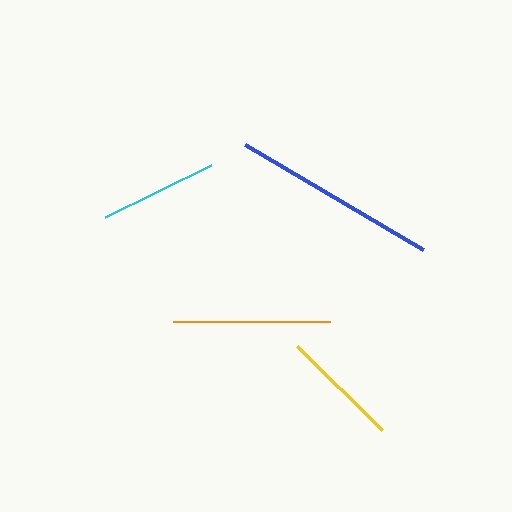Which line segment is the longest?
The blue line is the longest at approximately 206 pixels.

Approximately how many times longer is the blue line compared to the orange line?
The blue line is approximately 1.3 times the length of the orange line.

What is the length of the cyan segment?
The cyan segment is approximately 118 pixels long.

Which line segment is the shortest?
The cyan line is the shortest at approximately 118 pixels.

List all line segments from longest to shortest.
From longest to shortest: blue, orange, yellow, cyan.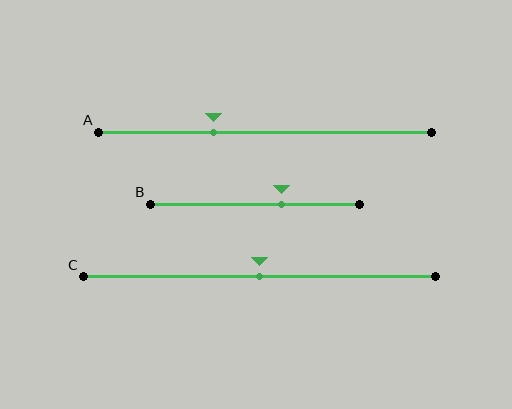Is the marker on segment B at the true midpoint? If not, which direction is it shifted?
No, the marker on segment B is shifted to the right by about 13% of the segment length.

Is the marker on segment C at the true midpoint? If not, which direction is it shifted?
Yes, the marker on segment C is at the true midpoint.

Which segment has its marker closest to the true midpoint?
Segment C has its marker closest to the true midpoint.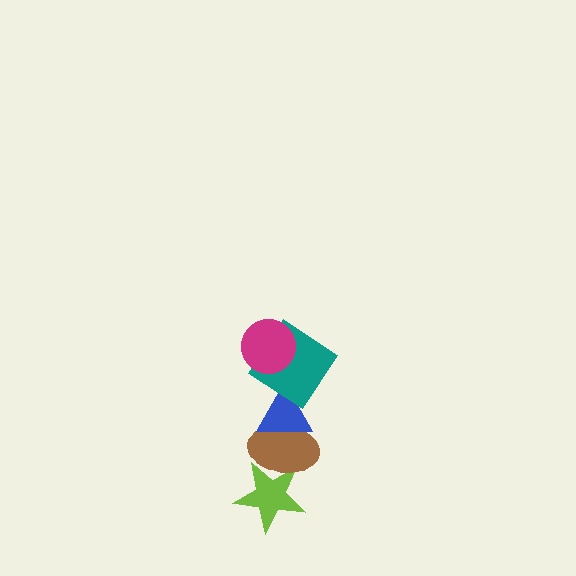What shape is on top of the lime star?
The brown ellipse is on top of the lime star.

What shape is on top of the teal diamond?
The magenta circle is on top of the teal diamond.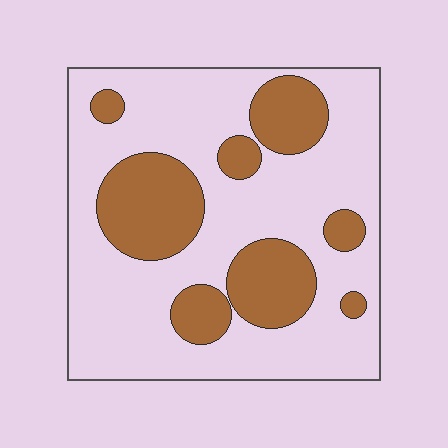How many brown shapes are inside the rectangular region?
8.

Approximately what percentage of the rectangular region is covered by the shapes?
Approximately 30%.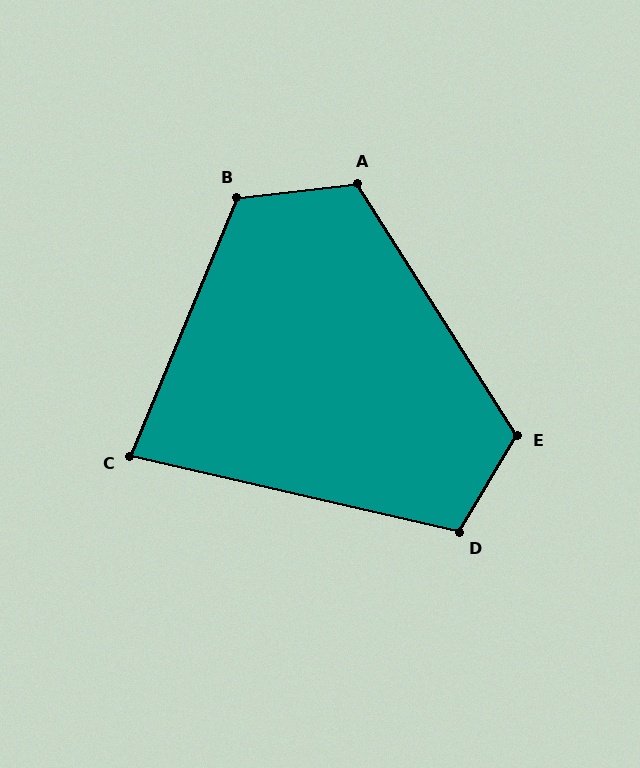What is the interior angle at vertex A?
Approximately 116 degrees (obtuse).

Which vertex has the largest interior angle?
B, at approximately 119 degrees.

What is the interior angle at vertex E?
Approximately 117 degrees (obtuse).